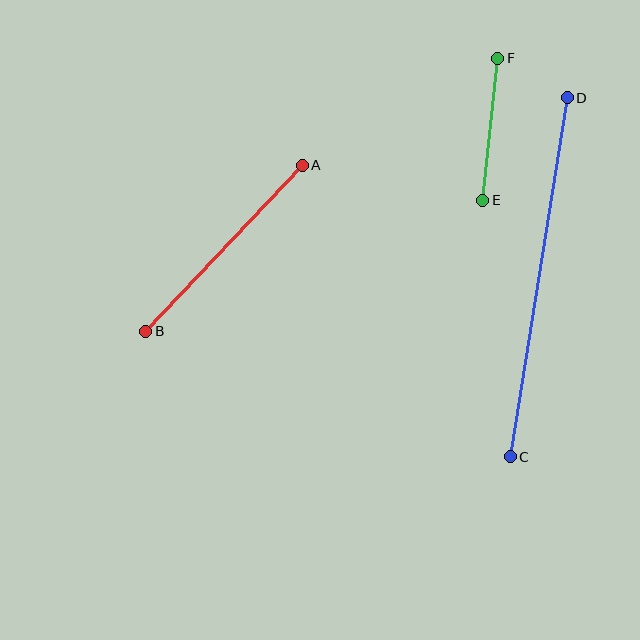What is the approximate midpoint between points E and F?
The midpoint is at approximately (490, 129) pixels.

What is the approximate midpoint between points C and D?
The midpoint is at approximately (539, 277) pixels.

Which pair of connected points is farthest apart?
Points C and D are farthest apart.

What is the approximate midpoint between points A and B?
The midpoint is at approximately (224, 248) pixels.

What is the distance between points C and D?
The distance is approximately 363 pixels.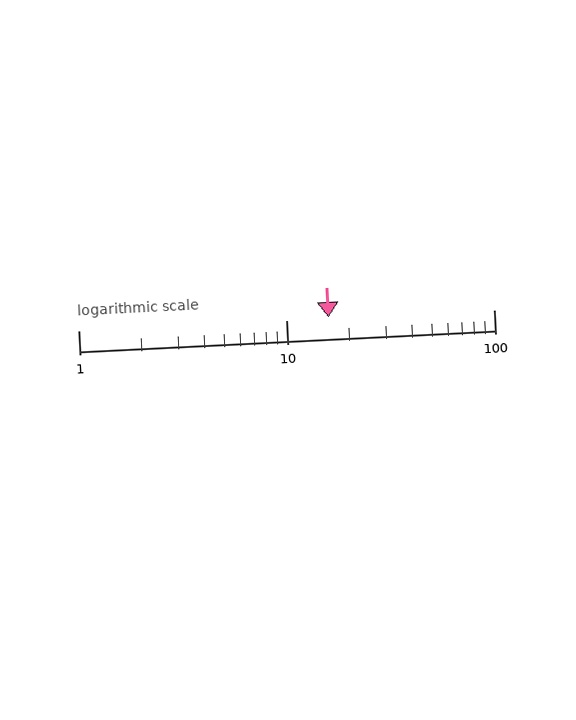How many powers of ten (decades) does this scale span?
The scale spans 2 decades, from 1 to 100.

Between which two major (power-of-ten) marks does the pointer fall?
The pointer is between 10 and 100.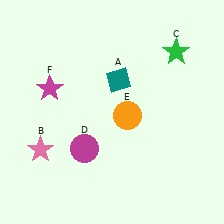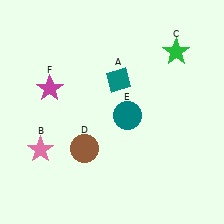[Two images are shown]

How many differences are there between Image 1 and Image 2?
There are 2 differences between the two images.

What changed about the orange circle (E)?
In Image 1, E is orange. In Image 2, it changed to teal.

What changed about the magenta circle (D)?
In Image 1, D is magenta. In Image 2, it changed to brown.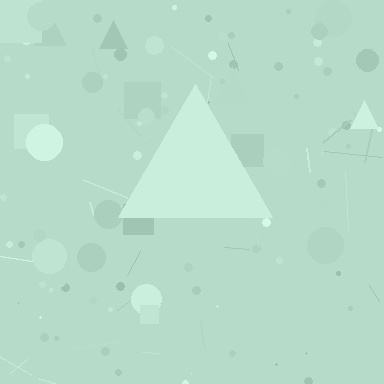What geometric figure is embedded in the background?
A triangle is embedded in the background.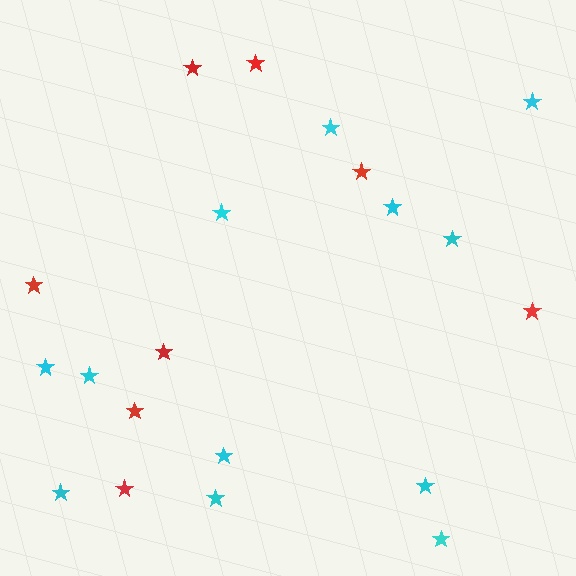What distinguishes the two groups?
There are 2 groups: one group of cyan stars (12) and one group of red stars (8).